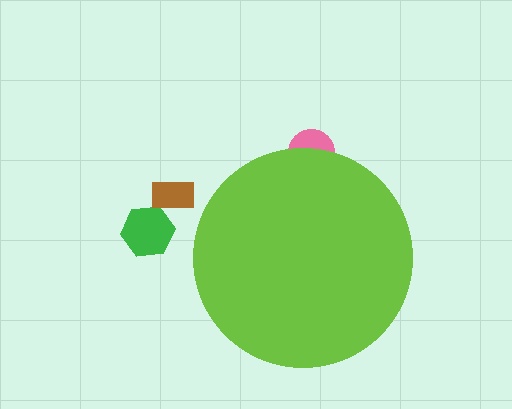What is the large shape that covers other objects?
A lime circle.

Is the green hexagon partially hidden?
No, the green hexagon is fully visible.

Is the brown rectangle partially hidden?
No, the brown rectangle is fully visible.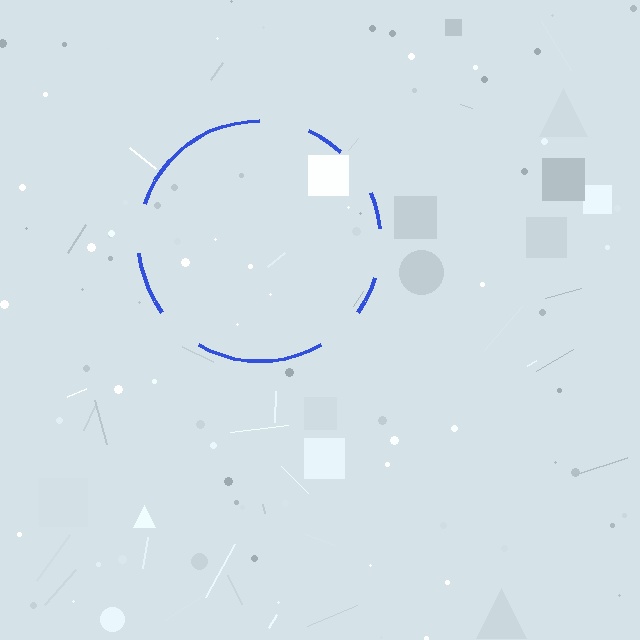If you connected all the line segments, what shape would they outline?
They would outline a circle.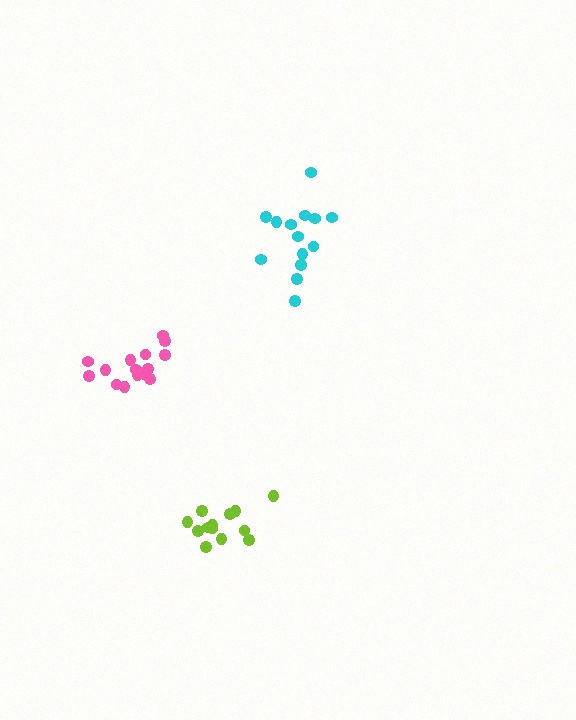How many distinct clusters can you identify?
There are 3 distinct clusters.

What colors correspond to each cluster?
The clusters are colored: cyan, pink, lime.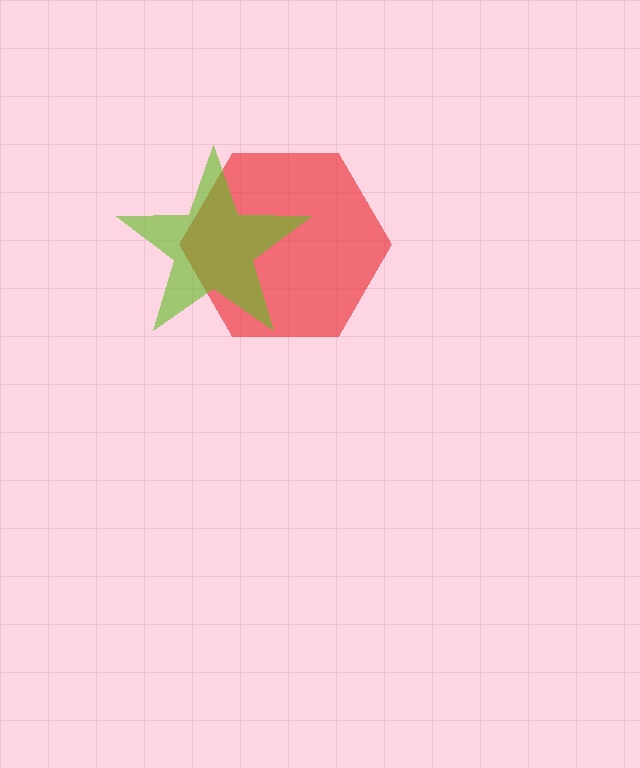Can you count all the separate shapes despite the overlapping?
Yes, there are 2 separate shapes.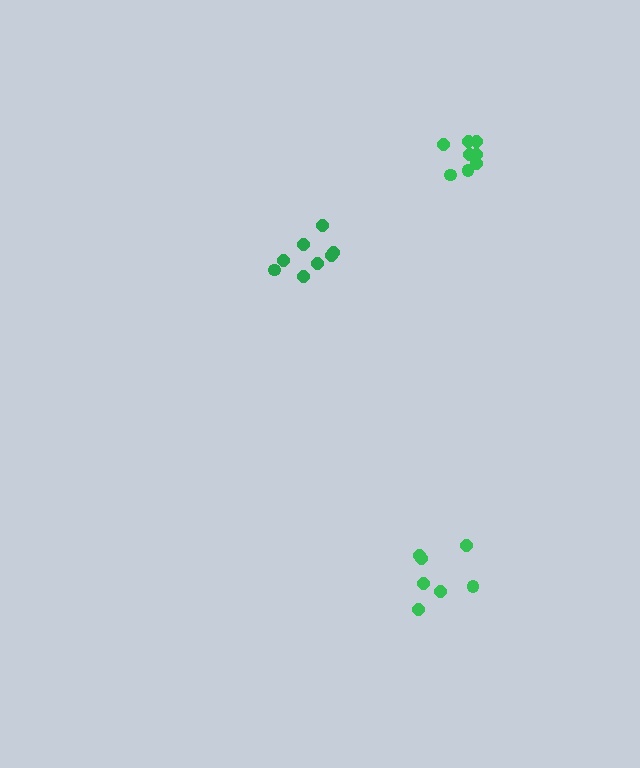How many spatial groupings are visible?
There are 3 spatial groupings.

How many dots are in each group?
Group 1: 8 dots, Group 2: 7 dots, Group 3: 8 dots (23 total).